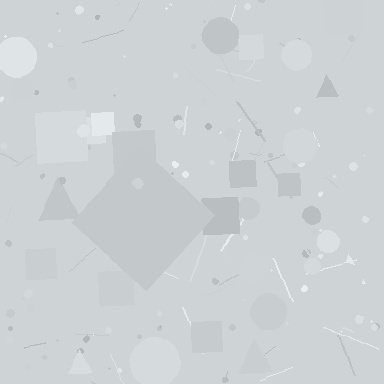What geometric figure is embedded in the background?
A diamond is embedded in the background.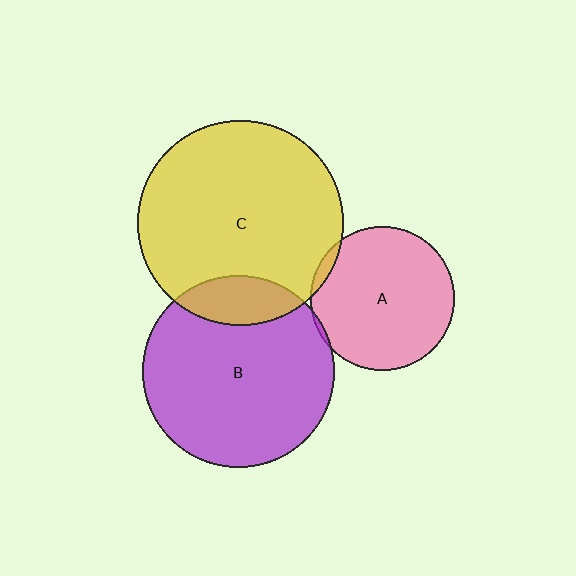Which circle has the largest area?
Circle C (yellow).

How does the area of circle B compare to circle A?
Approximately 1.8 times.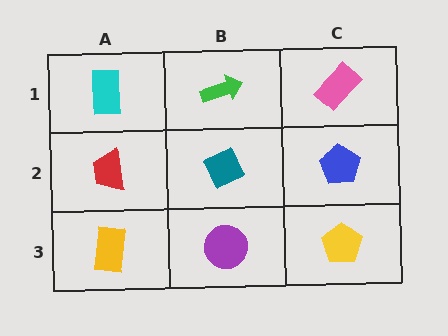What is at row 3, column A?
A yellow rectangle.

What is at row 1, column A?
A cyan rectangle.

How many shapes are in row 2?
3 shapes.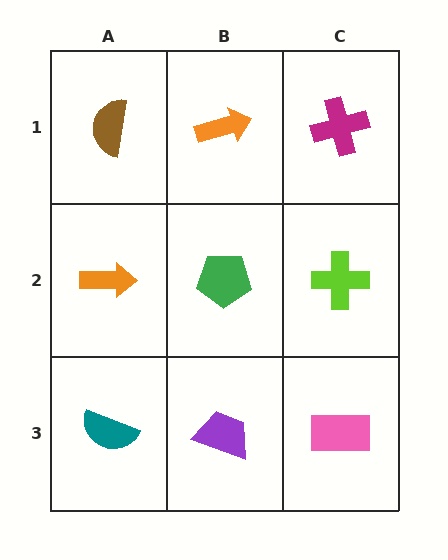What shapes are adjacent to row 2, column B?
An orange arrow (row 1, column B), a purple trapezoid (row 3, column B), an orange arrow (row 2, column A), a lime cross (row 2, column C).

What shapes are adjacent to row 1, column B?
A green pentagon (row 2, column B), a brown semicircle (row 1, column A), a magenta cross (row 1, column C).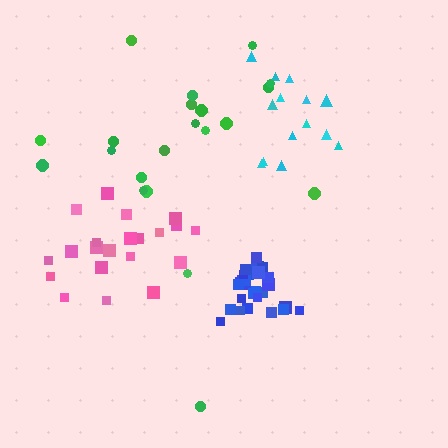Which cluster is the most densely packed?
Blue.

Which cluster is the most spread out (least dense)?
Green.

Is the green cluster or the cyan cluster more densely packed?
Cyan.